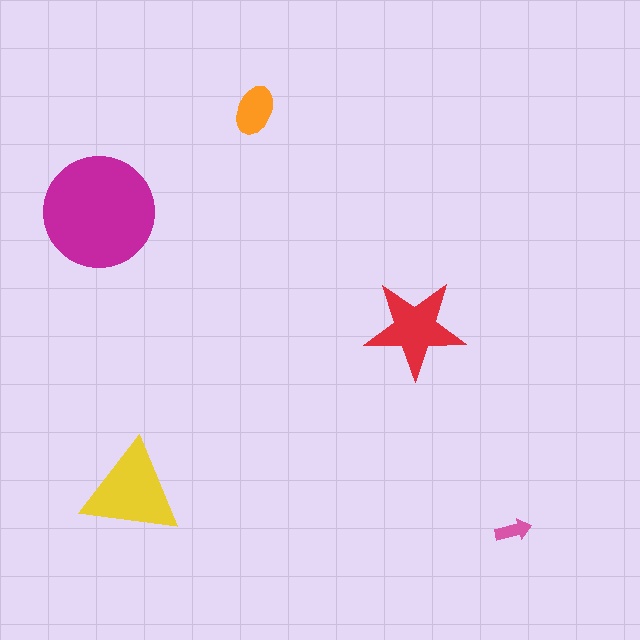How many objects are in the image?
There are 5 objects in the image.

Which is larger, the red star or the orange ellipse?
The red star.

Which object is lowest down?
The pink arrow is bottommost.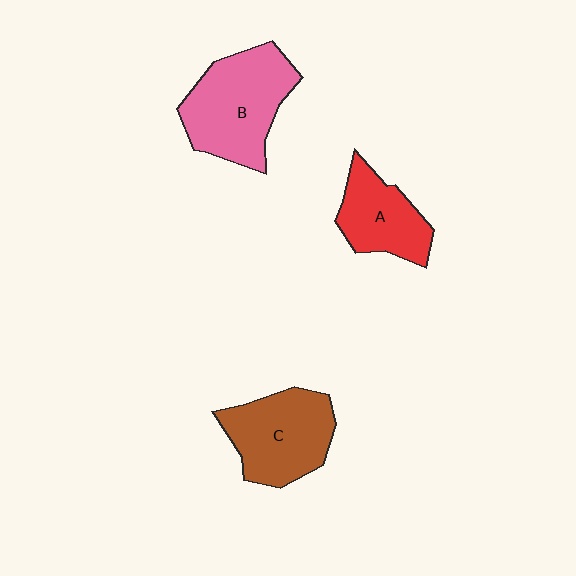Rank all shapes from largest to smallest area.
From largest to smallest: B (pink), C (brown), A (red).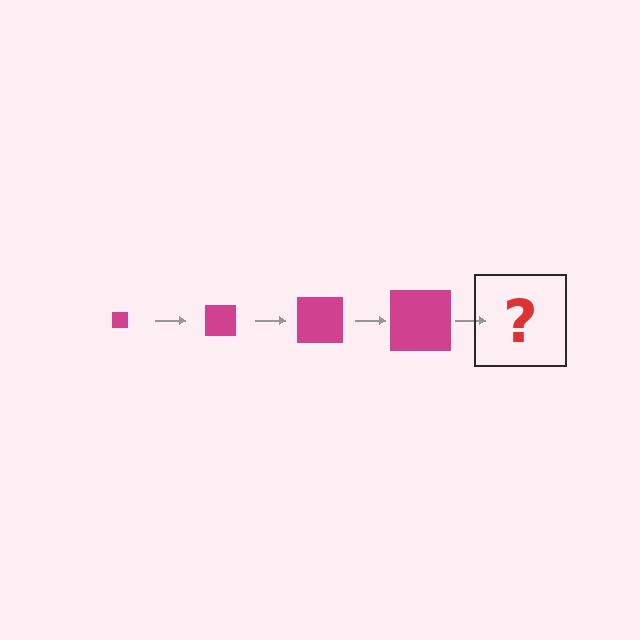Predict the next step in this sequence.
The next step is a magenta square, larger than the previous one.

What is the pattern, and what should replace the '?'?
The pattern is that the square gets progressively larger each step. The '?' should be a magenta square, larger than the previous one.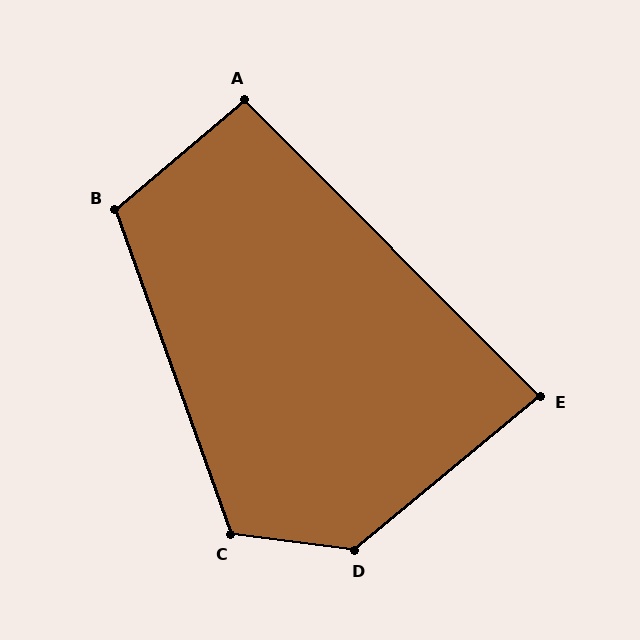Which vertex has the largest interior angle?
D, at approximately 133 degrees.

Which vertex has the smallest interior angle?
E, at approximately 85 degrees.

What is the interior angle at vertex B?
Approximately 111 degrees (obtuse).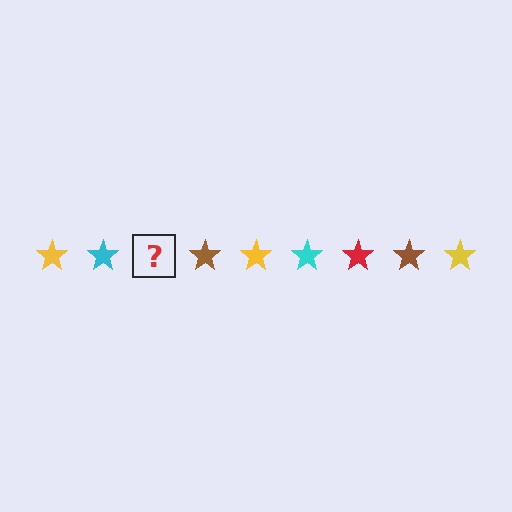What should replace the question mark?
The question mark should be replaced with a red star.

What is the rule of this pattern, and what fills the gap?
The rule is that the pattern cycles through yellow, cyan, red, brown stars. The gap should be filled with a red star.